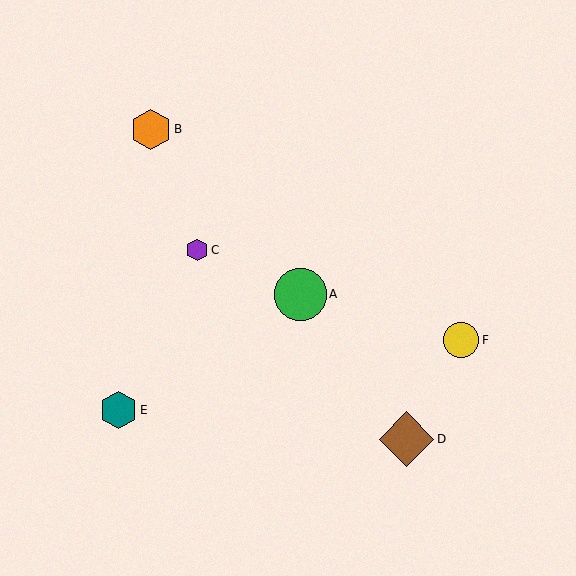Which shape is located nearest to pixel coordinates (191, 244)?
The purple hexagon (labeled C) at (197, 250) is nearest to that location.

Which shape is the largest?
The brown diamond (labeled D) is the largest.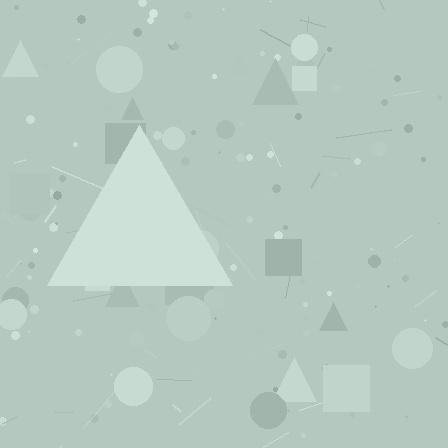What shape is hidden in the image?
A triangle is hidden in the image.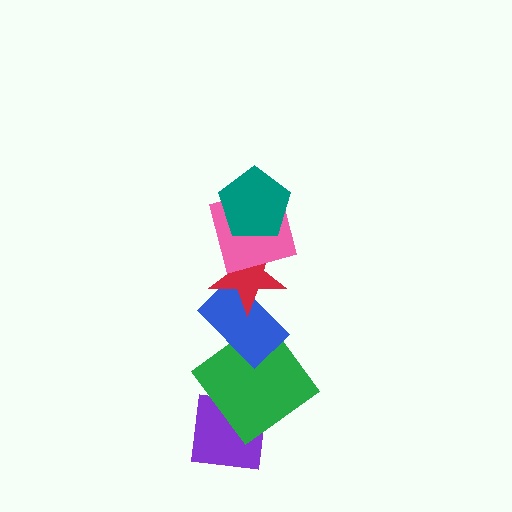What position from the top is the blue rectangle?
The blue rectangle is 4th from the top.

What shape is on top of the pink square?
The teal pentagon is on top of the pink square.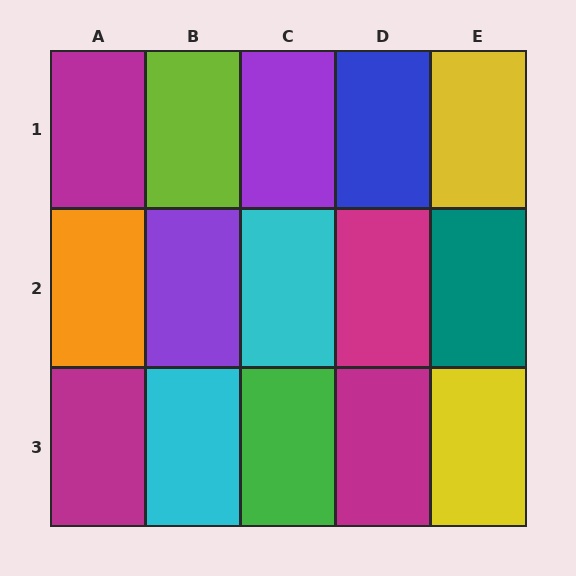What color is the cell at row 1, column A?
Magenta.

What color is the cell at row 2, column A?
Orange.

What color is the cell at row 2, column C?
Cyan.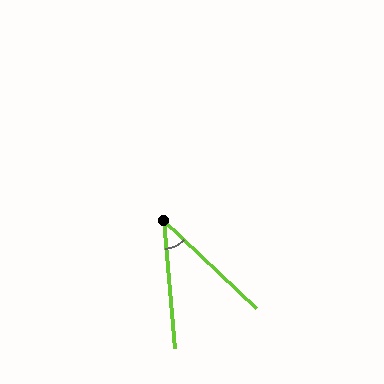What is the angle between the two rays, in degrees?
Approximately 41 degrees.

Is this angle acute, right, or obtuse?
It is acute.